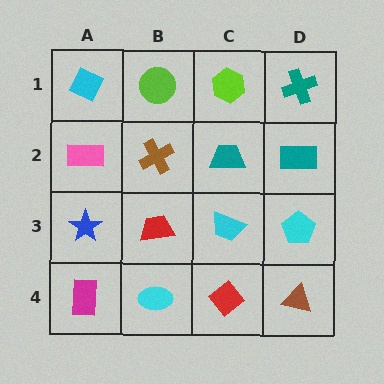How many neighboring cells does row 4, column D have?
2.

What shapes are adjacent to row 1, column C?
A teal trapezoid (row 2, column C), a lime circle (row 1, column B), a teal cross (row 1, column D).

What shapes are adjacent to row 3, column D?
A teal rectangle (row 2, column D), a brown triangle (row 4, column D), a cyan trapezoid (row 3, column C).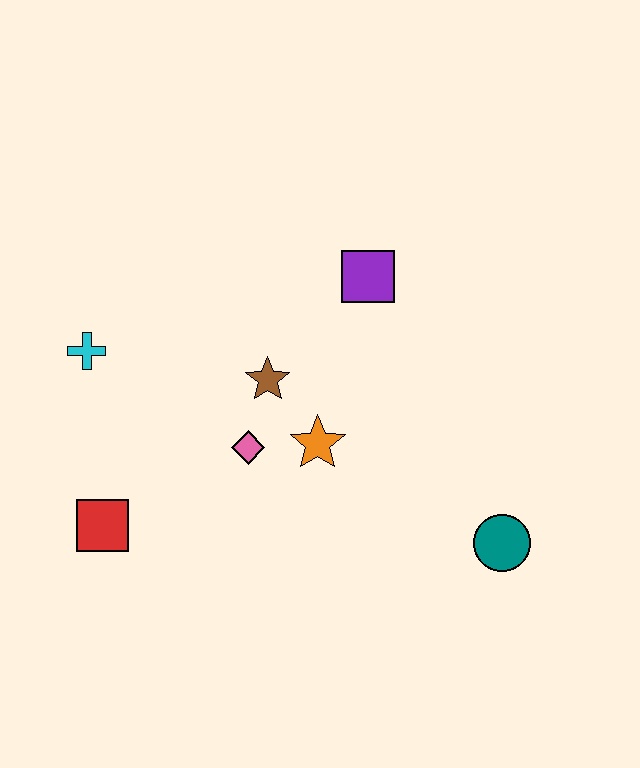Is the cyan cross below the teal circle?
No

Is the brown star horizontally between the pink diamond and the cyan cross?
No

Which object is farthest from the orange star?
The cyan cross is farthest from the orange star.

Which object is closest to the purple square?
The brown star is closest to the purple square.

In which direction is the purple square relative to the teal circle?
The purple square is above the teal circle.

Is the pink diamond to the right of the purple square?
No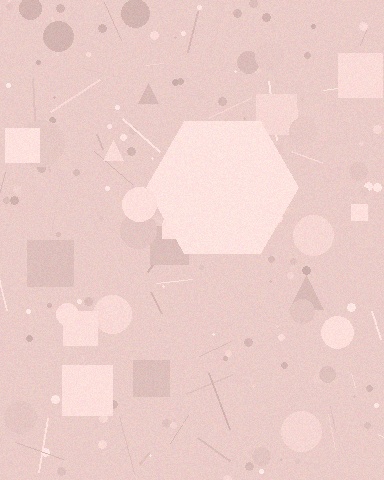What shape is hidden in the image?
A hexagon is hidden in the image.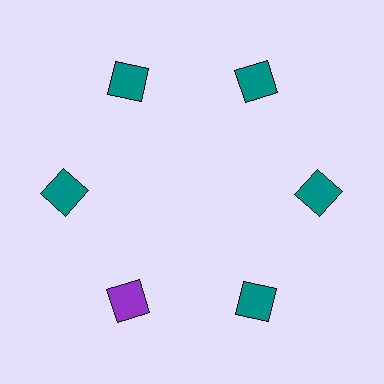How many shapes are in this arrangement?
There are 6 shapes arranged in a ring pattern.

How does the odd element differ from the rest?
It has a different color: purple instead of teal.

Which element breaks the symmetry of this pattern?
The purple square at roughly the 7 o'clock position breaks the symmetry. All other shapes are teal squares.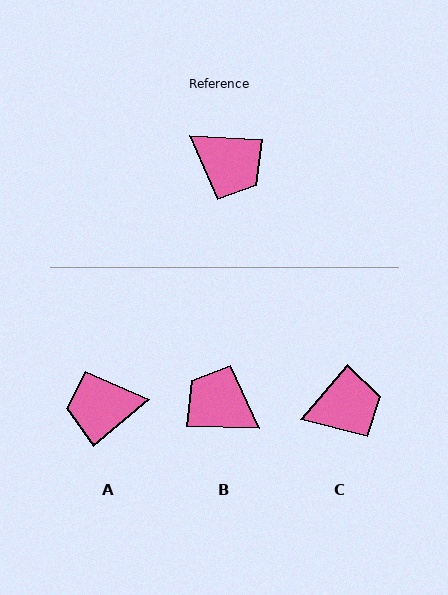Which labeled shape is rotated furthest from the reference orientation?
B, about 179 degrees away.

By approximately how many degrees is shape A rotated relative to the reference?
Approximately 137 degrees clockwise.